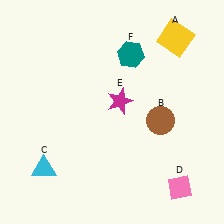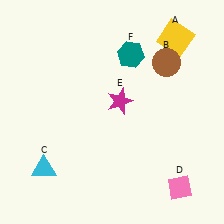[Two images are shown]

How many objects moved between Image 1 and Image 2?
1 object moved between the two images.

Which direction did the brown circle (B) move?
The brown circle (B) moved up.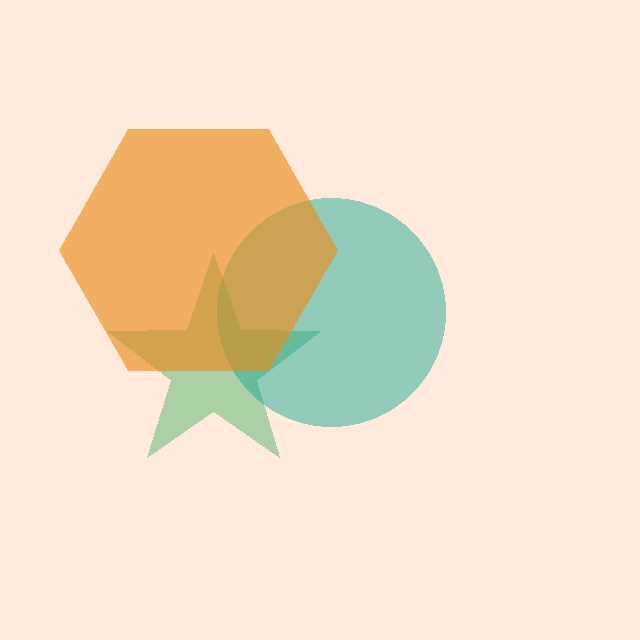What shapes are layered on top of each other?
The layered shapes are: a green star, a teal circle, an orange hexagon.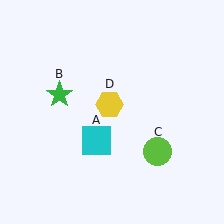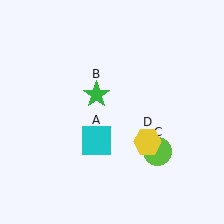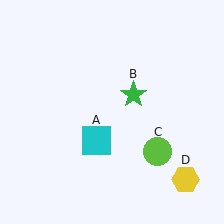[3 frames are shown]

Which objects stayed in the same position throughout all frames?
Cyan square (object A) and lime circle (object C) remained stationary.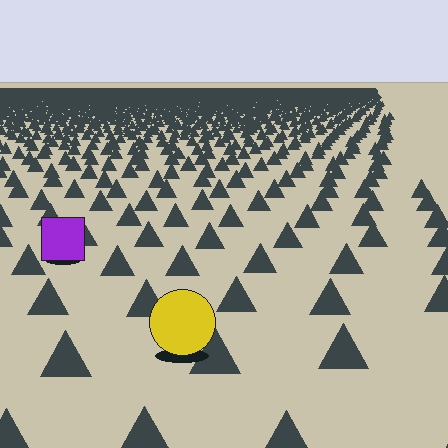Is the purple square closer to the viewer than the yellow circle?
No. The yellow circle is closer — you can tell from the texture gradient: the ground texture is coarser near it.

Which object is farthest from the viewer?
The purple square is farthest from the viewer. It appears smaller and the ground texture around it is denser.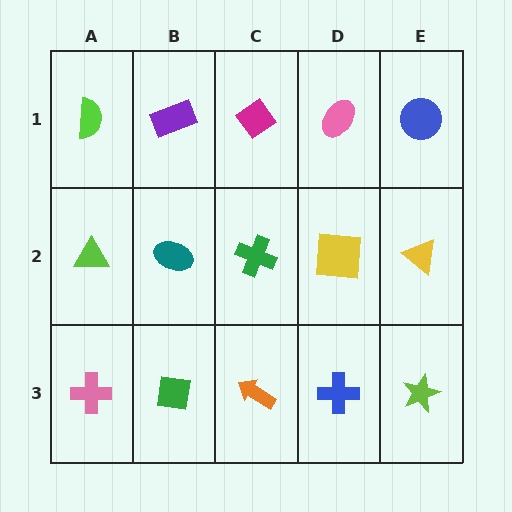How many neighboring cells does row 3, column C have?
3.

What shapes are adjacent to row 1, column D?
A yellow square (row 2, column D), a magenta diamond (row 1, column C), a blue circle (row 1, column E).